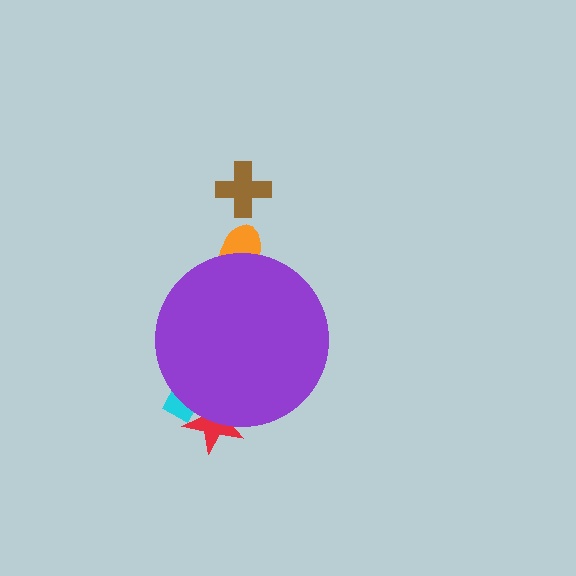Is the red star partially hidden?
Yes, the red star is partially hidden behind the purple circle.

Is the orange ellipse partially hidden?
Yes, the orange ellipse is partially hidden behind the purple circle.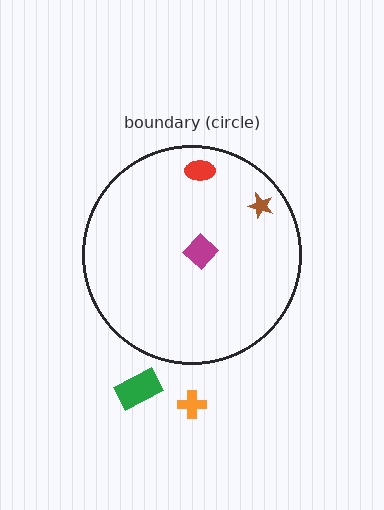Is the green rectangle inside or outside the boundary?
Outside.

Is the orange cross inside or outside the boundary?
Outside.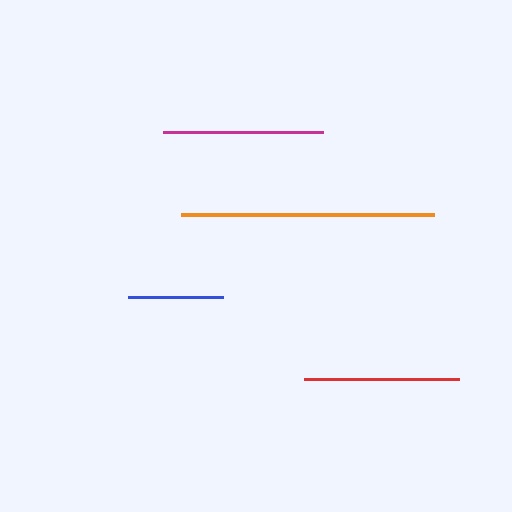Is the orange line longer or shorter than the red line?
The orange line is longer than the red line.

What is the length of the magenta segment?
The magenta segment is approximately 160 pixels long.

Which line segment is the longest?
The orange line is the longest at approximately 253 pixels.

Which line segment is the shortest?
The blue line is the shortest at approximately 95 pixels.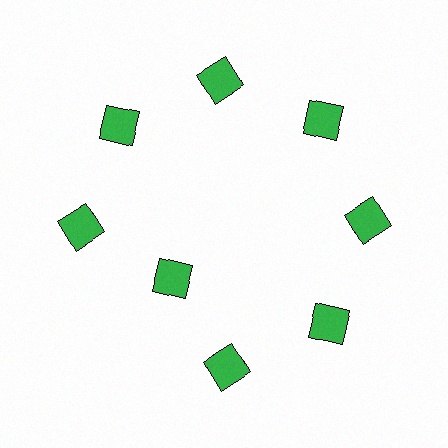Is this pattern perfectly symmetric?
No. The 8 green diamonds are arranged in a ring, but one element near the 8 o'clock position is pulled inward toward the center, breaking the 8-fold rotational symmetry.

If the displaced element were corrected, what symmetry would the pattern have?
It would have 8-fold rotational symmetry — the pattern would map onto itself every 45 degrees.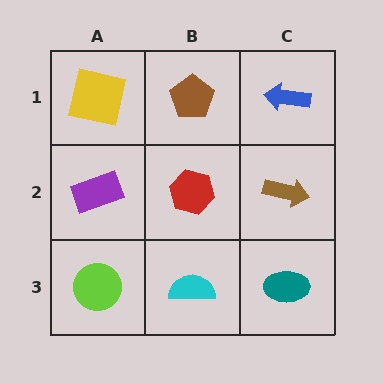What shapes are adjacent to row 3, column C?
A brown arrow (row 2, column C), a cyan semicircle (row 3, column B).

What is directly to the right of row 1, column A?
A brown pentagon.